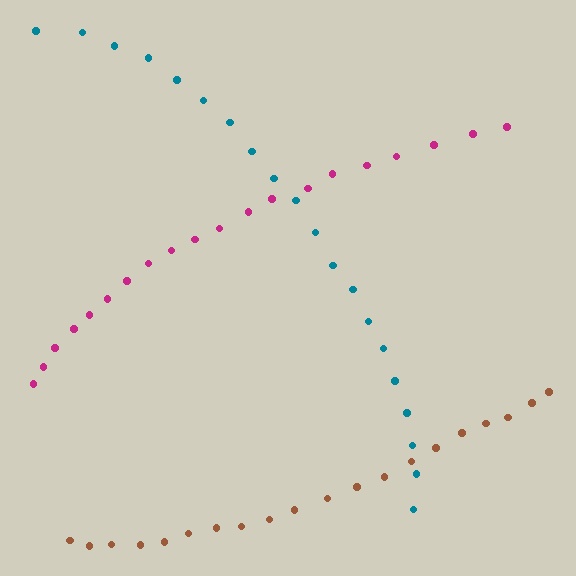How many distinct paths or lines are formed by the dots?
There are 3 distinct paths.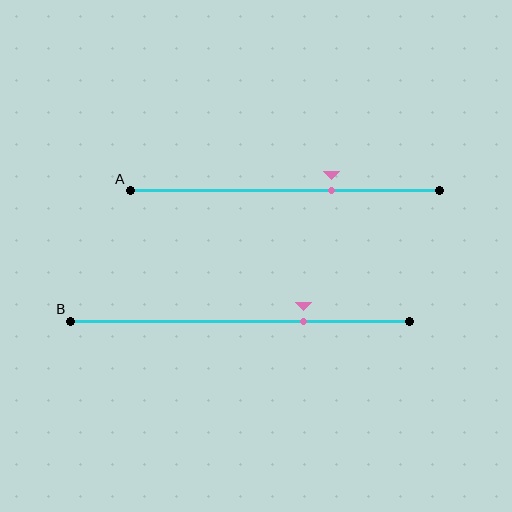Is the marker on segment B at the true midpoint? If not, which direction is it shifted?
No, the marker on segment B is shifted to the right by about 19% of the segment length.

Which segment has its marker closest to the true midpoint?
Segment A has its marker closest to the true midpoint.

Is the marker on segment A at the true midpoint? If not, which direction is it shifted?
No, the marker on segment A is shifted to the right by about 15% of the segment length.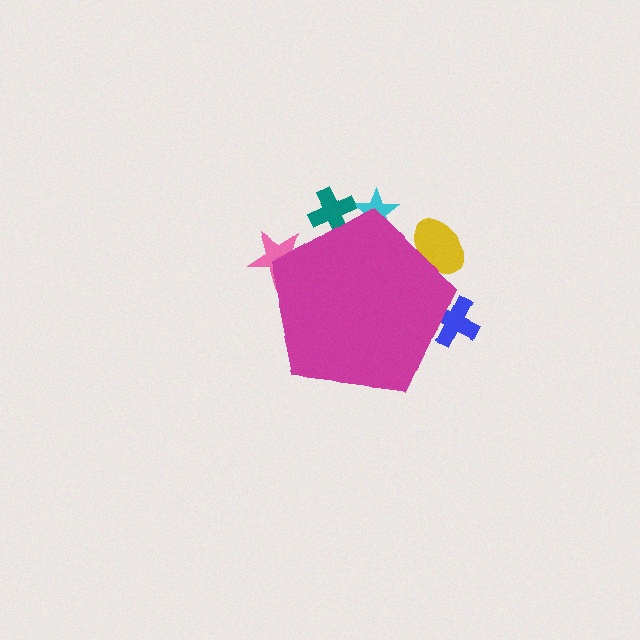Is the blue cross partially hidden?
Yes, the blue cross is partially hidden behind the magenta pentagon.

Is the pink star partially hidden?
Yes, the pink star is partially hidden behind the magenta pentagon.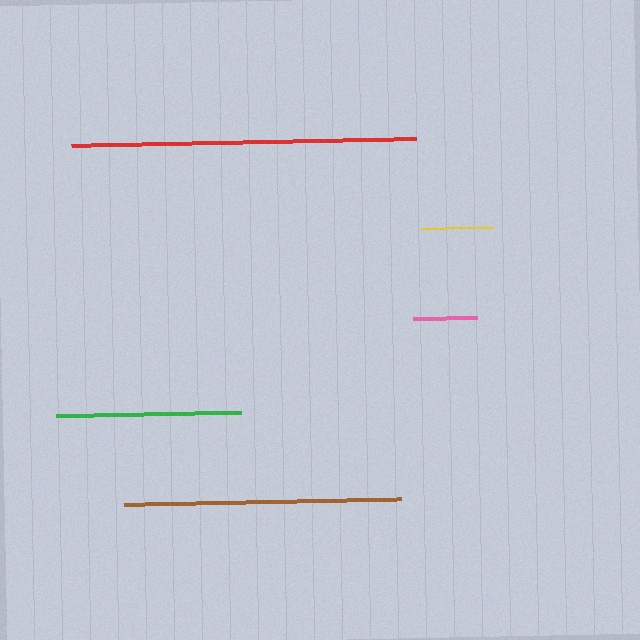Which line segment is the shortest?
The pink line is the shortest at approximately 63 pixels.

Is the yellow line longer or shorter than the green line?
The green line is longer than the yellow line.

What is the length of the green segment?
The green segment is approximately 185 pixels long.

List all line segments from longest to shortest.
From longest to shortest: red, brown, green, yellow, pink.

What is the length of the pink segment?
The pink segment is approximately 63 pixels long.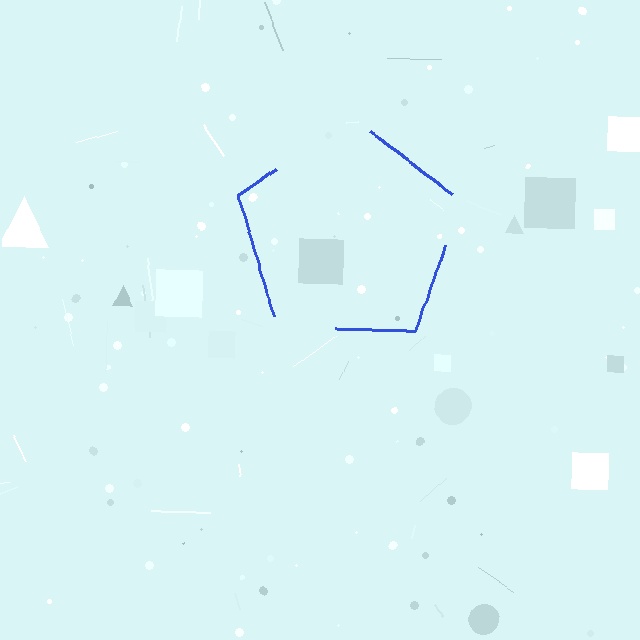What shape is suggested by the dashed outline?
The dashed outline suggests a pentagon.